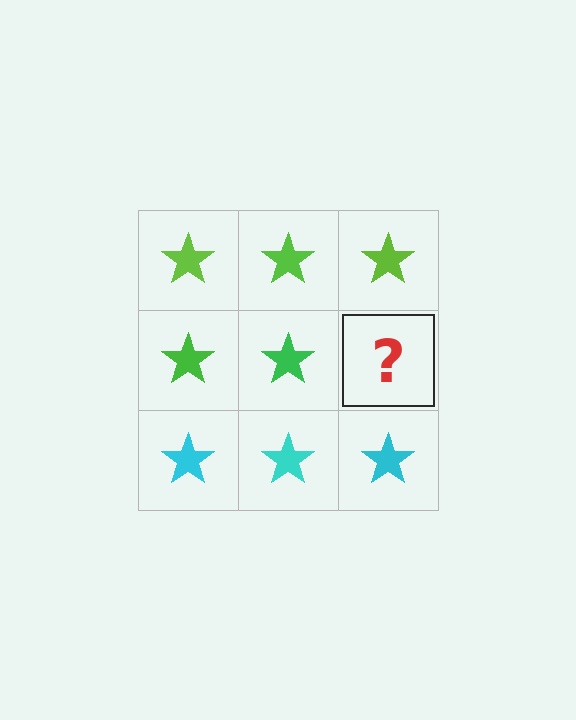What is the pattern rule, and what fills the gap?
The rule is that each row has a consistent color. The gap should be filled with a green star.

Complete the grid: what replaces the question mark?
The question mark should be replaced with a green star.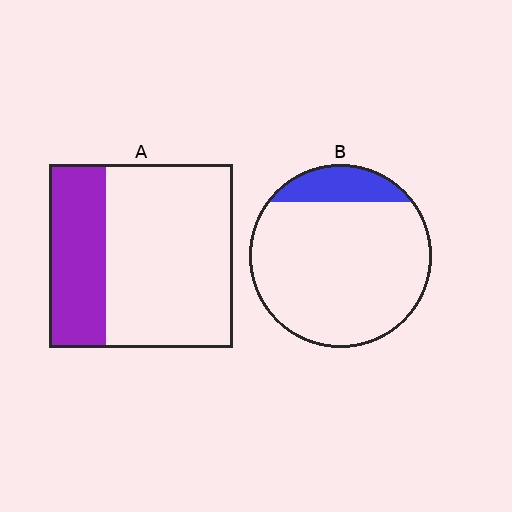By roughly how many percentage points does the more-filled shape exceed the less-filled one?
By roughly 15 percentage points (A over B).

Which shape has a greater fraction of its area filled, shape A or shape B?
Shape A.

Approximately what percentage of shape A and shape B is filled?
A is approximately 30% and B is approximately 15%.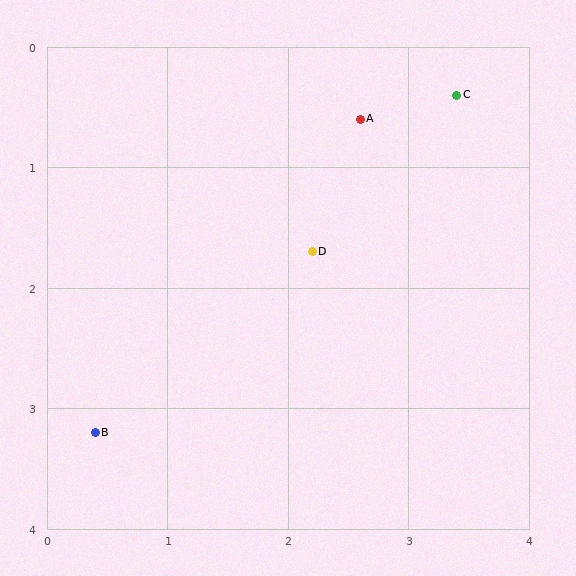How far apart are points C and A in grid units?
Points C and A are about 0.8 grid units apart.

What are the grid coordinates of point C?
Point C is at approximately (3.4, 0.4).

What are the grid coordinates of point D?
Point D is at approximately (2.2, 1.7).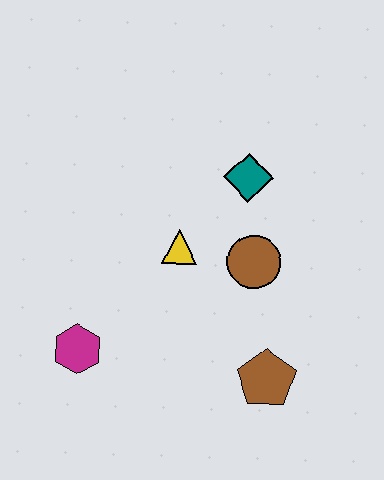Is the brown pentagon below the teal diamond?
Yes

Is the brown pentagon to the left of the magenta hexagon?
No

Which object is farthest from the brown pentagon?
The teal diamond is farthest from the brown pentagon.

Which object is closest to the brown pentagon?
The brown circle is closest to the brown pentagon.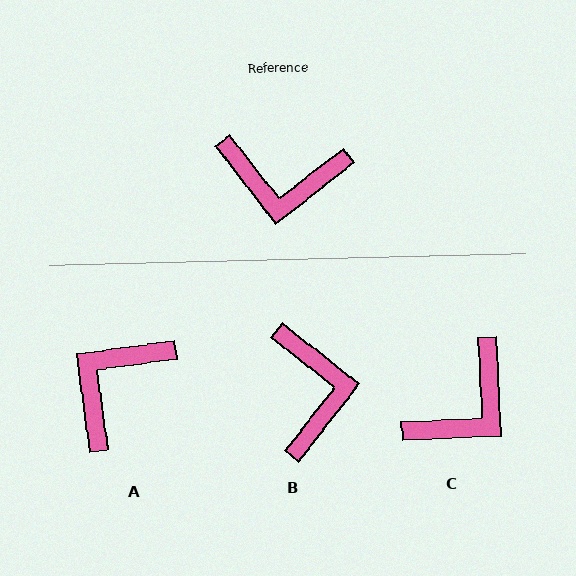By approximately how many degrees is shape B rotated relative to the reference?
Approximately 104 degrees counter-clockwise.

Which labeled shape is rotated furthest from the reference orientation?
A, about 120 degrees away.